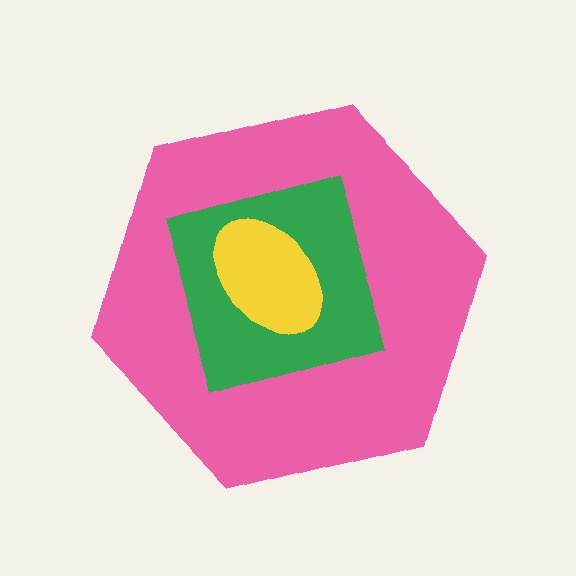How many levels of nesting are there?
3.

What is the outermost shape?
The pink hexagon.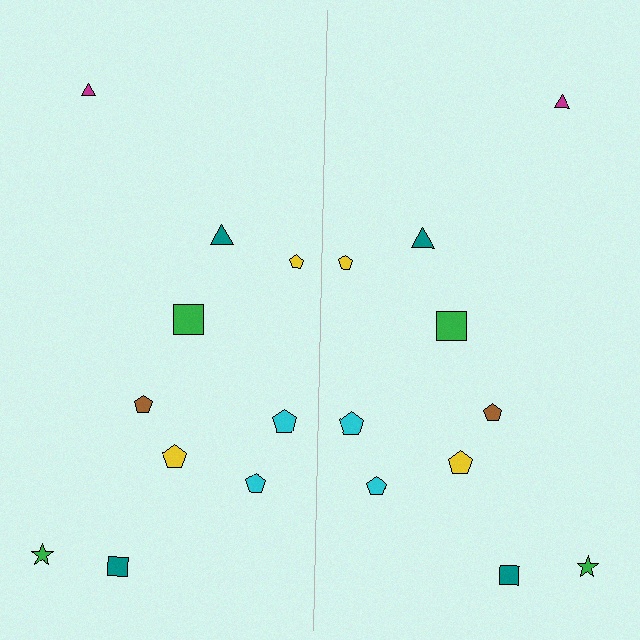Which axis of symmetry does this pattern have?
The pattern has a vertical axis of symmetry running through the center of the image.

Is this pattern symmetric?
Yes, this pattern has bilateral (reflection) symmetry.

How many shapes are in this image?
There are 20 shapes in this image.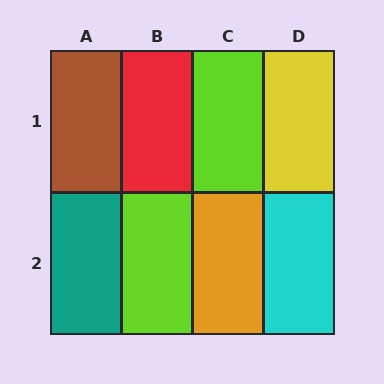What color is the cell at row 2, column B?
Lime.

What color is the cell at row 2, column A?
Teal.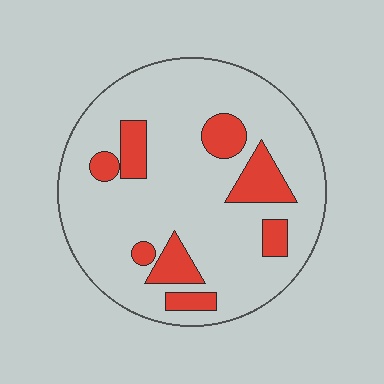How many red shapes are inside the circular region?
8.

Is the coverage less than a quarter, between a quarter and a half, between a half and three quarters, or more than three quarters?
Less than a quarter.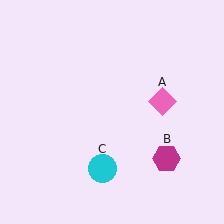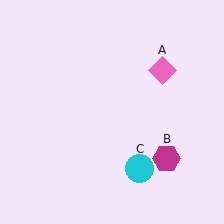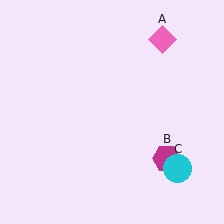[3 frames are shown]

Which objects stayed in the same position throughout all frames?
Magenta hexagon (object B) remained stationary.